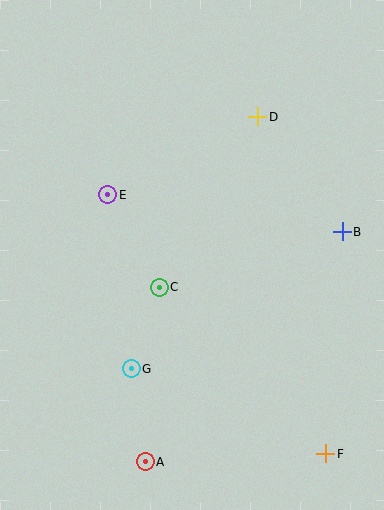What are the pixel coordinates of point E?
Point E is at (108, 195).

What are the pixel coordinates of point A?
Point A is at (145, 462).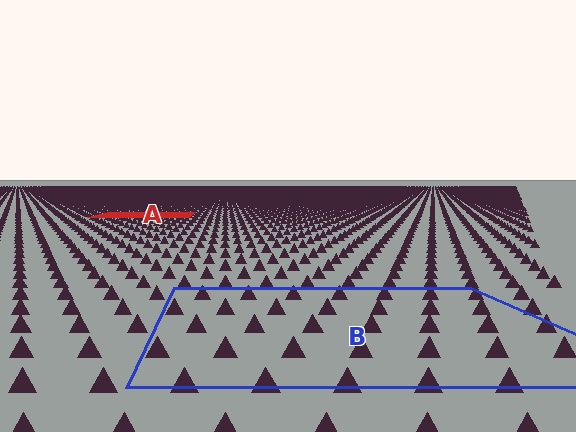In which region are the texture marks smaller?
The texture marks are smaller in region A, because it is farther away.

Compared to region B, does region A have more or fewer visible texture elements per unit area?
Region A has more texture elements per unit area — they are packed more densely because it is farther away.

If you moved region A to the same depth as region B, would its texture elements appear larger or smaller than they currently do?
They would appear larger. At a closer depth, the same texture elements are projected at a bigger on-screen size.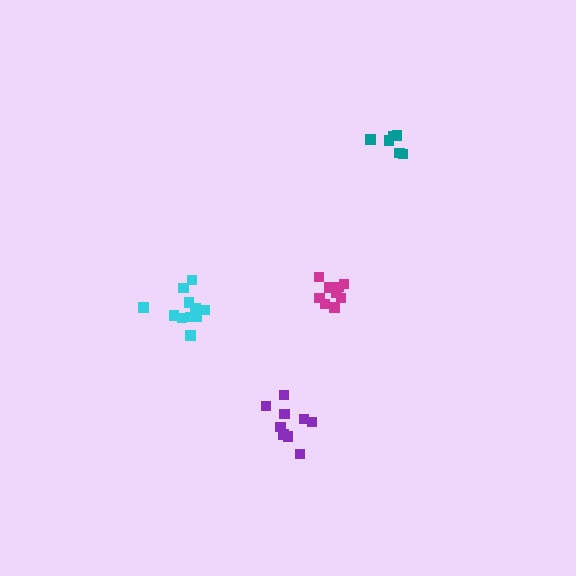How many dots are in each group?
Group 1: 9 dots, Group 2: 6 dots, Group 3: 11 dots, Group 4: 9 dots (35 total).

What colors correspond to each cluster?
The clusters are colored: magenta, teal, cyan, purple.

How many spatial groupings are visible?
There are 4 spatial groupings.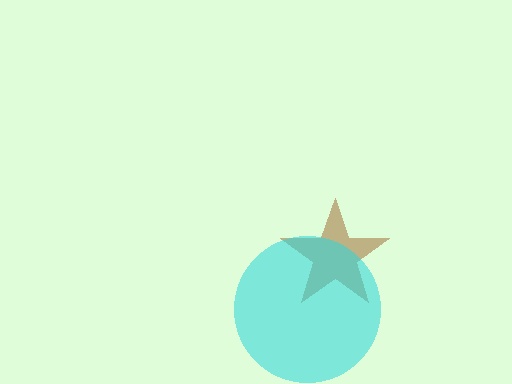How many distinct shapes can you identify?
There are 2 distinct shapes: a brown star, a cyan circle.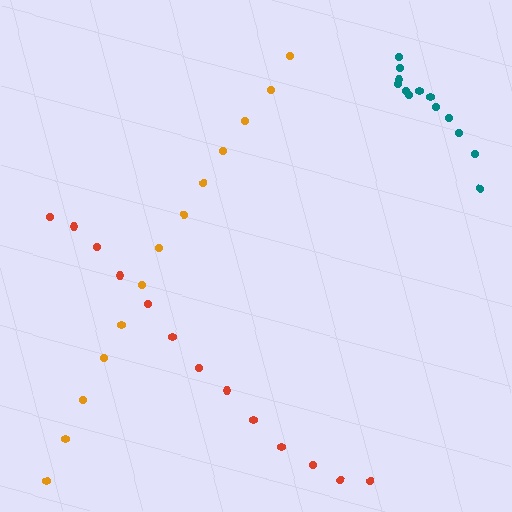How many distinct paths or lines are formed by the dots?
There are 3 distinct paths.